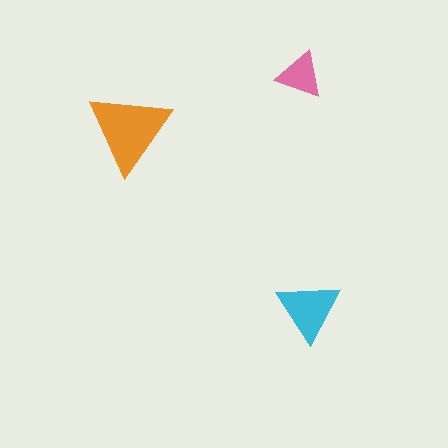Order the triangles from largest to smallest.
the orange one, the cyan one, the pink one.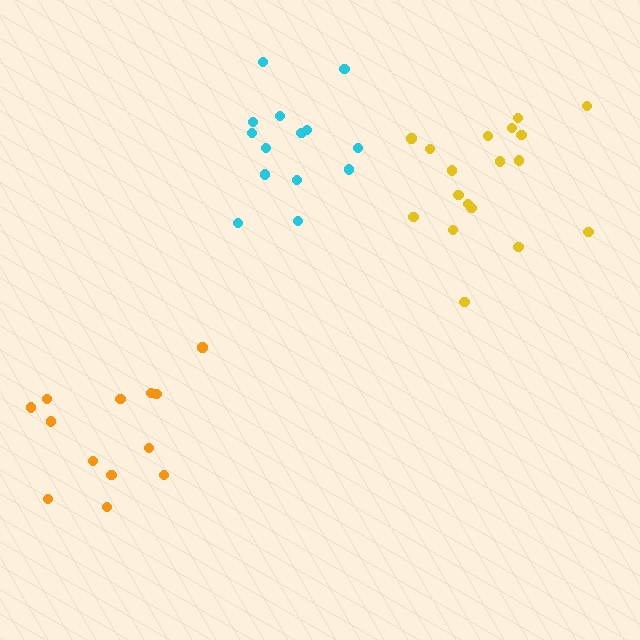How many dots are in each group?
Group 1: 13 dots, Group 2: 14 dots, Group 3: 18 dots (45 total).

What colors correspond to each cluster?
The clusters are colored: orange, cyan, yellow.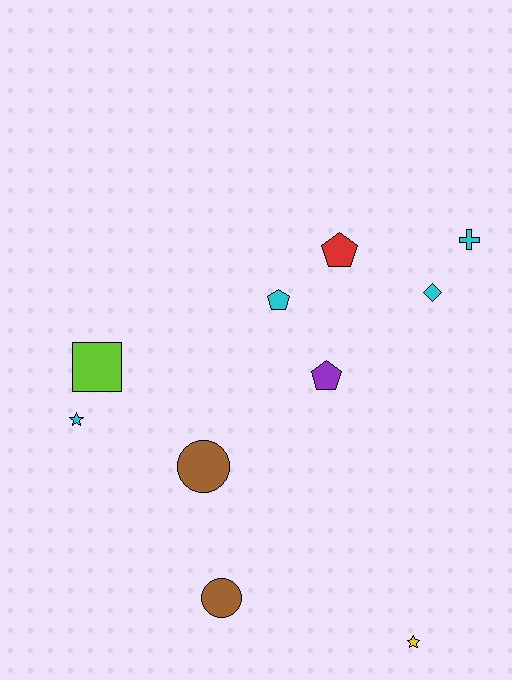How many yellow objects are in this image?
There is 1 yellow object.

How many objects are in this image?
There are 10 objects.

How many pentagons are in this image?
There are 3 pentagons.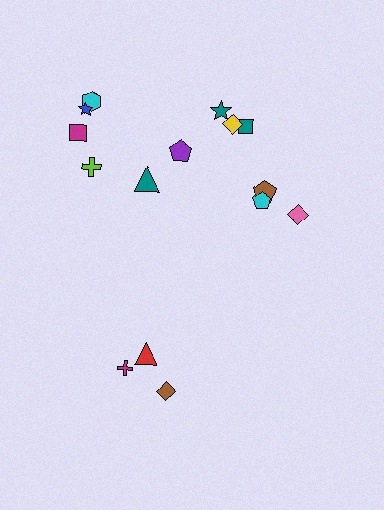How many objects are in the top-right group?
There are 7 objects.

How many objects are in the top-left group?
There are 5 objects.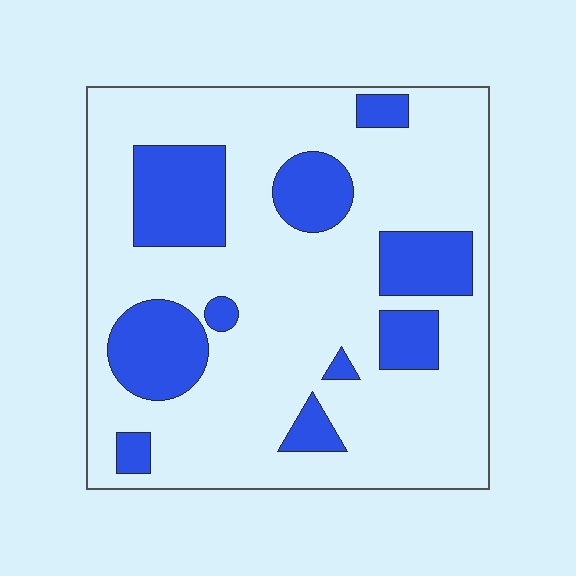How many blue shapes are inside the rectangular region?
10.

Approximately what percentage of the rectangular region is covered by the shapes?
Approximately 25%.